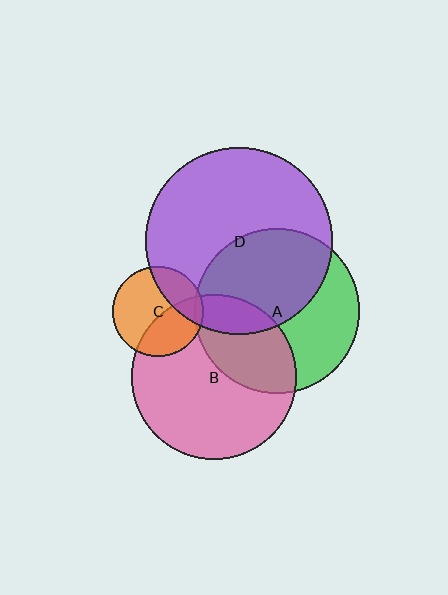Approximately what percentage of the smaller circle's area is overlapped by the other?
Approximately 50%.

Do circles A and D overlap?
Yes.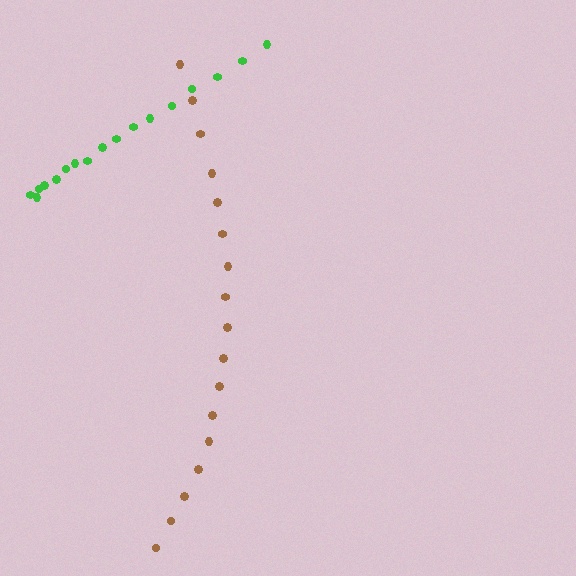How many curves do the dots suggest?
There are 2 distinct paths.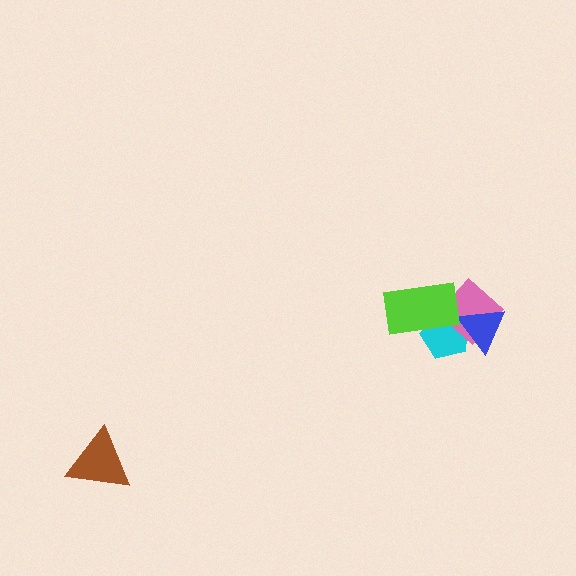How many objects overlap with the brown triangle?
0 objects overlap with the brown triangle.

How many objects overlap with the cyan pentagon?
3 objects overlap with the cyan pentagon.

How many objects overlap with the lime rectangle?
2 objects overlap with the lime rectangle.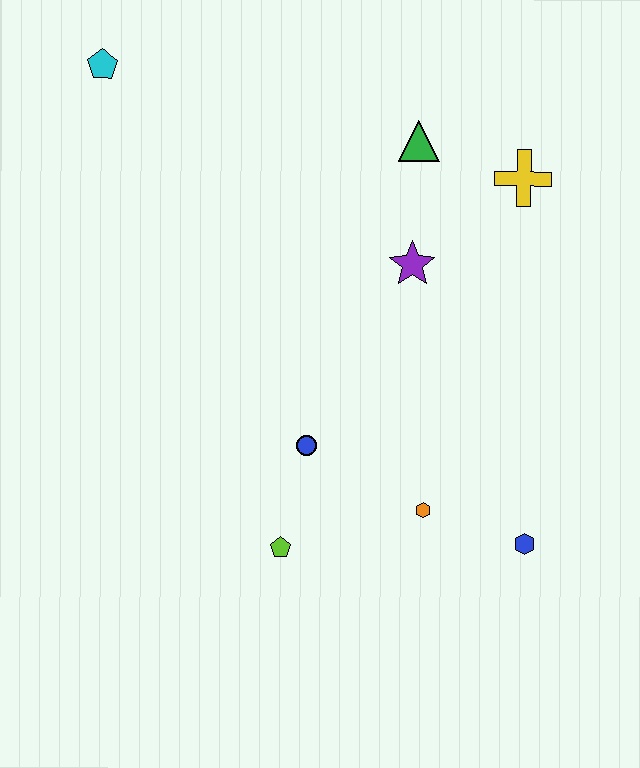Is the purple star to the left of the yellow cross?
Yes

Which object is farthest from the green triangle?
The lime pentagon is farthest from the green triangle.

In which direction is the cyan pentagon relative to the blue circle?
The cyan pentagon is above the blue circle.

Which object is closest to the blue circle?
The lime pentagon is closest to the blue circle.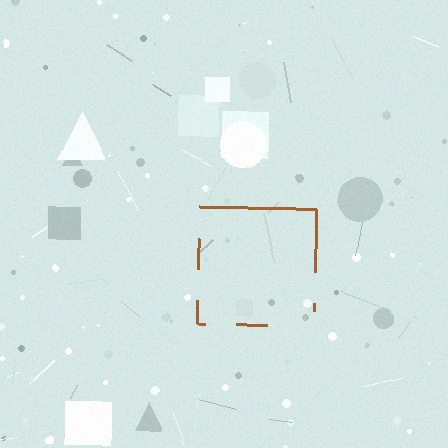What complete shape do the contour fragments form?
The contour fragments form a square.